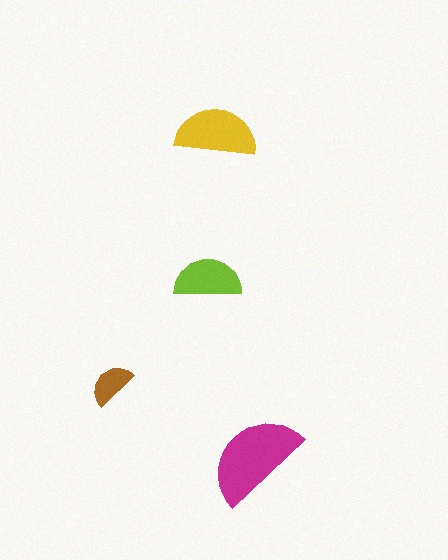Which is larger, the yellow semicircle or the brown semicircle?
The yellow one.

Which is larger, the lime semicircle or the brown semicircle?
The lime one.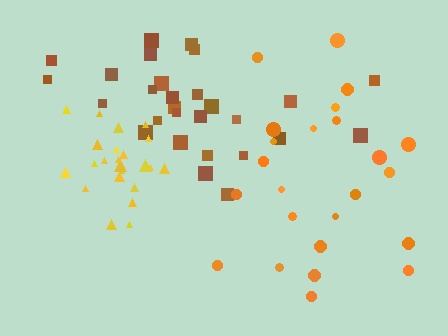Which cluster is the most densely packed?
Yellow.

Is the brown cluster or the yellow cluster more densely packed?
Yellow.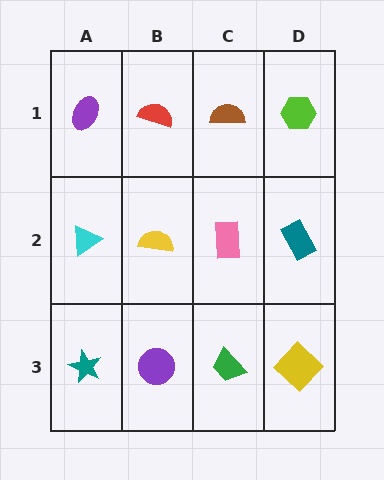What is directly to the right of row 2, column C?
A teal rectangle.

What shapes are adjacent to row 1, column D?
A teal rectangle (row 2, column D), a brown semicircle (row 1, column C).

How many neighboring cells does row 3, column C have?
3.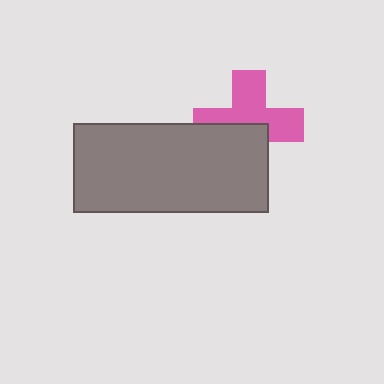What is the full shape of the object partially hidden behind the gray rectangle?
The partially hidden object is a pink cross.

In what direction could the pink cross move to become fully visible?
The pink cross could move up. That would shift it out from behind the gray rectangle entirely.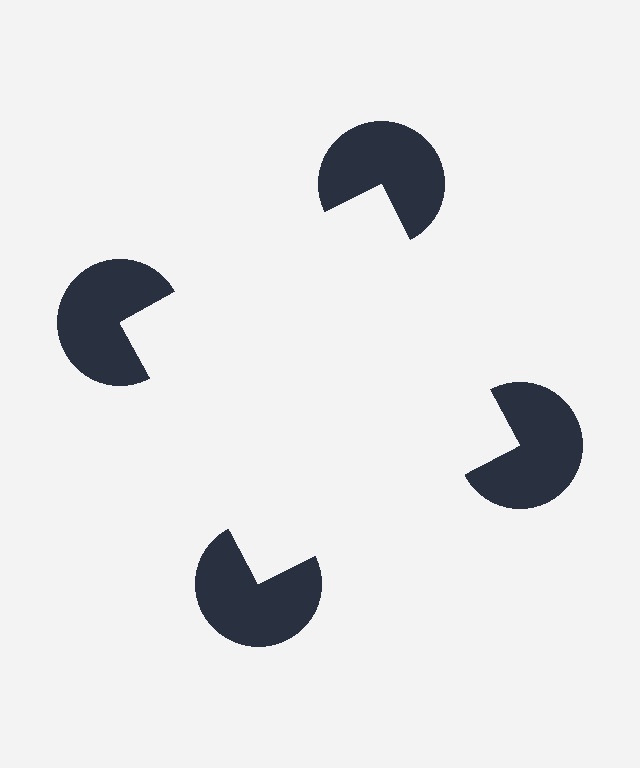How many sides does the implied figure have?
4 sides.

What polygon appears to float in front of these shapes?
An illusory square — its edges are inferred from the aligned wedge cuts in the pac-man discs, not physically drawn.